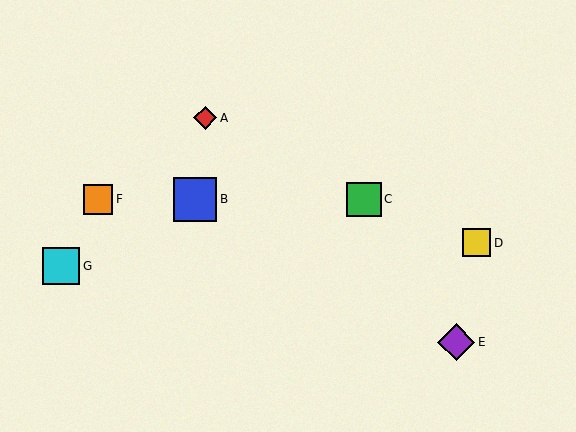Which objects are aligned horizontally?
Objects B, C, F are aligned horizontally.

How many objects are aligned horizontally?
3 objects (B, C, F) are aligned horizontally.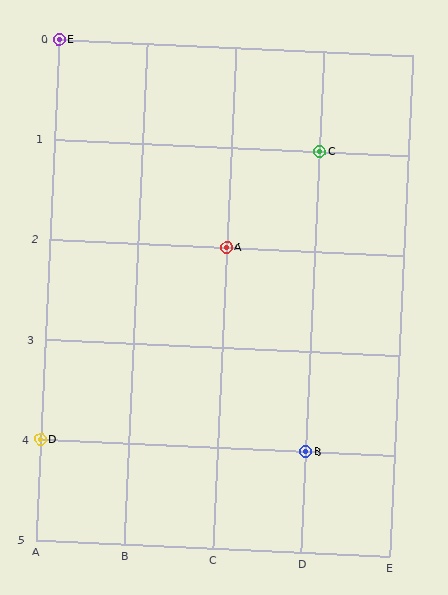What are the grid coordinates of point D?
Point D is at grid coordinates (A, 4).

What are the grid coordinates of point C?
Point C is at grid coordinates (D, 1).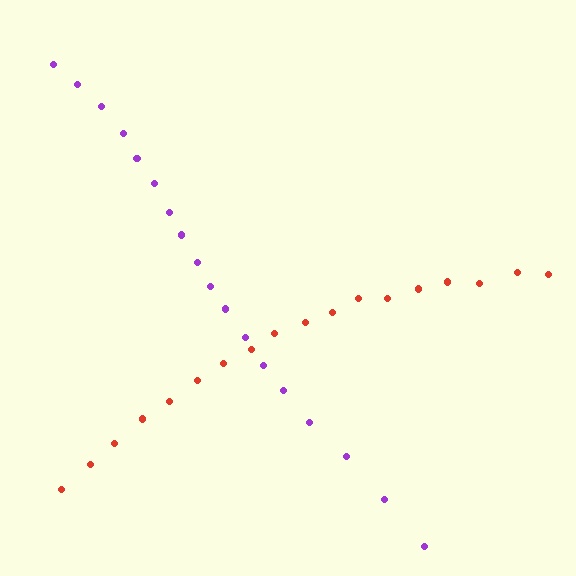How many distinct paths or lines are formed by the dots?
There are 2 distinct paths.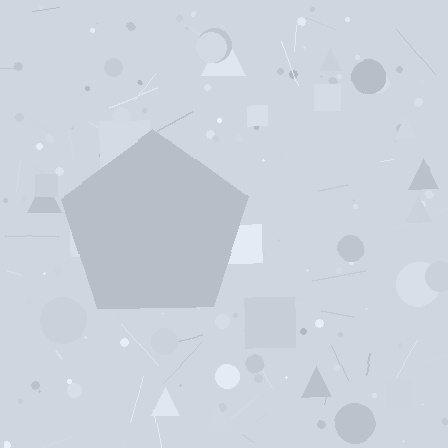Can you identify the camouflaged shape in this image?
The camouflaged shape is a pentagon.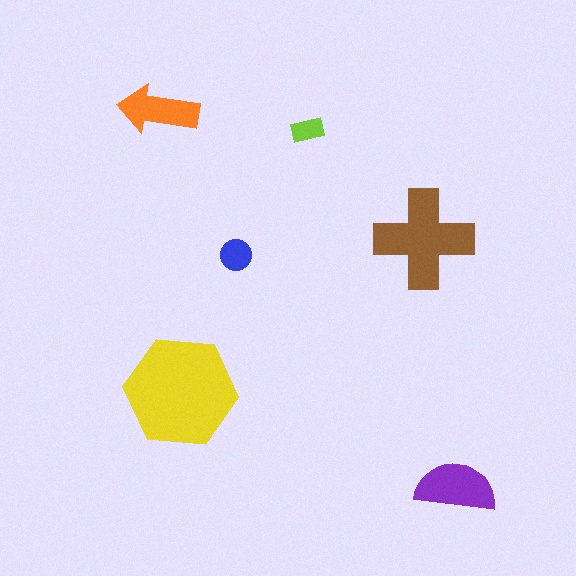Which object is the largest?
The yellow hexagon.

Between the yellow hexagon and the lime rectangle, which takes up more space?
The yellow hexagon.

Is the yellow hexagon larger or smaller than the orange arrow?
Larger.